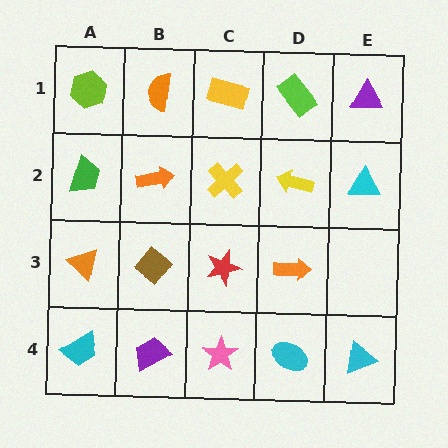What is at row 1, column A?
A lime hexagon.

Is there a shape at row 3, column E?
No, that cell is empty.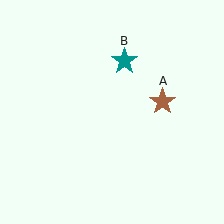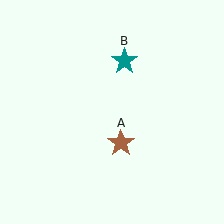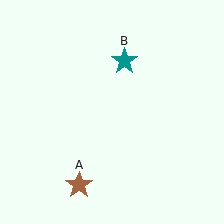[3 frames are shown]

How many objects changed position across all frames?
1 object changed position: brown star (object A).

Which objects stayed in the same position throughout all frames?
Teal star (object B) remained stationary.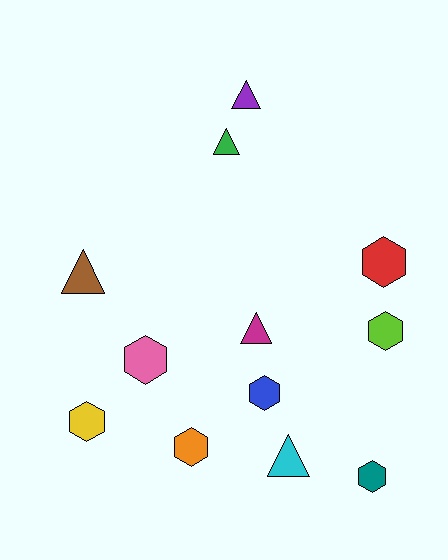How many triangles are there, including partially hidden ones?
There are 5 triangles.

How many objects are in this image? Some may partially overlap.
There are 12 objects.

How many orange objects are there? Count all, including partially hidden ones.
There is 1 orange object.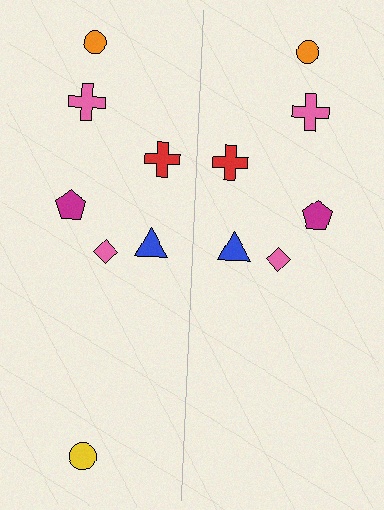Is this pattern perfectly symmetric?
No, the pattern is not perfectly symmetric. A yellow circle is missing from the right side.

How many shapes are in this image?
There are 13 shapes in this image.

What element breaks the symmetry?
A yellow circle is missing from the right side.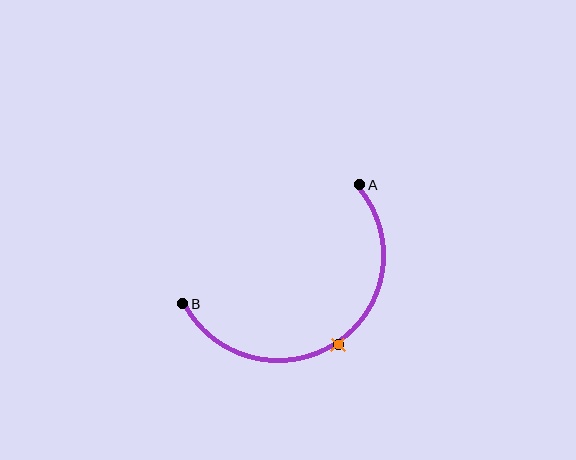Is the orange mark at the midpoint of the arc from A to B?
Yes. The orange mark lies on the arc at equal arc-length from both A and B — it is the arc midpoint.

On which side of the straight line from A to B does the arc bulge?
The arc bulges below and to the right of the straight line connecting A and B.